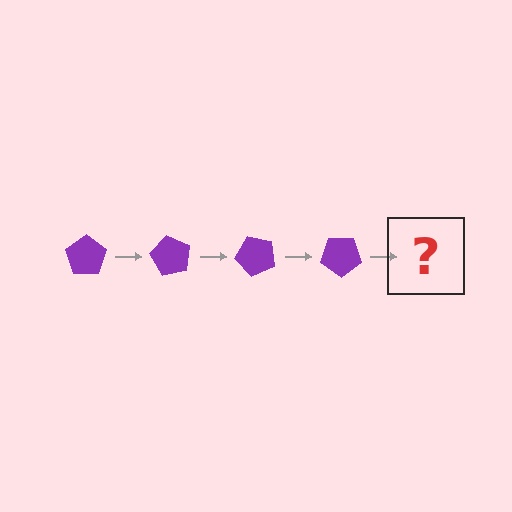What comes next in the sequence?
The next element should be a purple pentagon rotated 240 degrees.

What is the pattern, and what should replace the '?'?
The pattern is that the pentagon rotates 60 degrees each step. The '?' should be a purple pentagon rotated 240 degrees.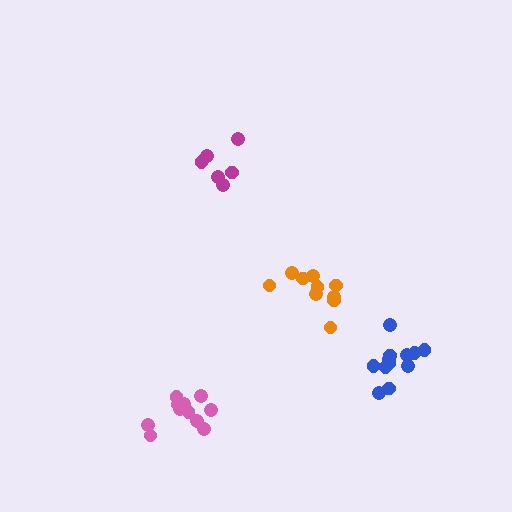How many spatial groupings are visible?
There are 4 spatial groupings.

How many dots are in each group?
Group 1: 11 dots, Group 2: 6 dots, Group 3: 10 dots, Group 4: 12 dots (39 total).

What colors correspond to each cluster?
The clusters are colored: pink, magenta, orange, blue.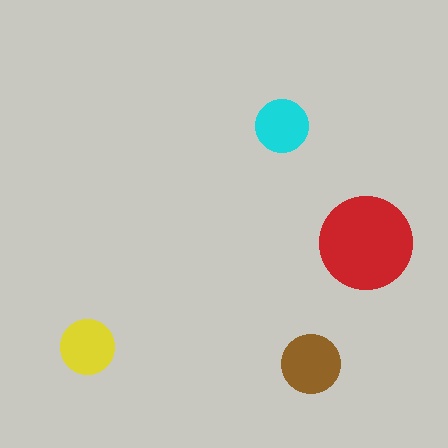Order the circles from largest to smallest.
the red one, the brown one, the yellow one, the cyan one.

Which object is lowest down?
The brown circle is bottommost.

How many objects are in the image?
There are 4 objects in the image.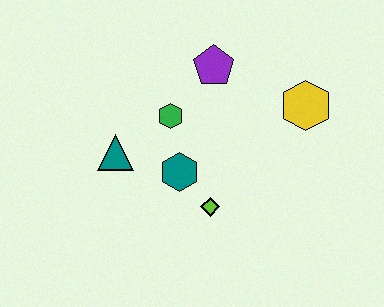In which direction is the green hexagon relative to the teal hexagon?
The green hexagon is above the teal hexagon.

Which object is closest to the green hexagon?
The teal hexagon is closest to the green hexagon.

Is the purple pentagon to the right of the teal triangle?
Yes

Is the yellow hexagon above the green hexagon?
Yes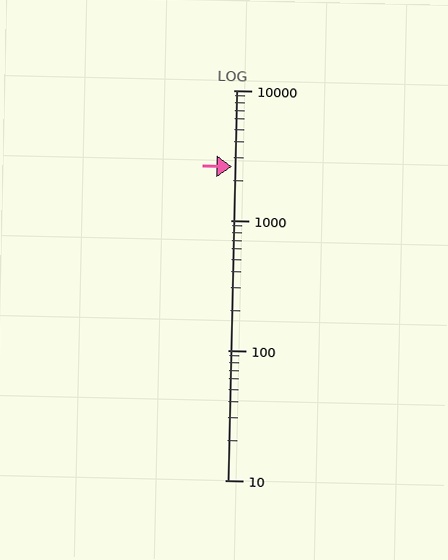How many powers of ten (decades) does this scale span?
The scale spans 3 decades, from 10 to 10000.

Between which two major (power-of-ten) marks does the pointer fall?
The pointer is between 1000 and 10000.